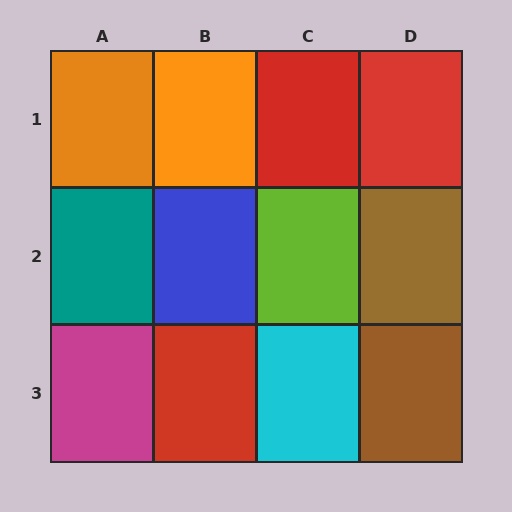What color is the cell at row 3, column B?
Red.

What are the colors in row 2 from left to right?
Teal, blue, lime, brown.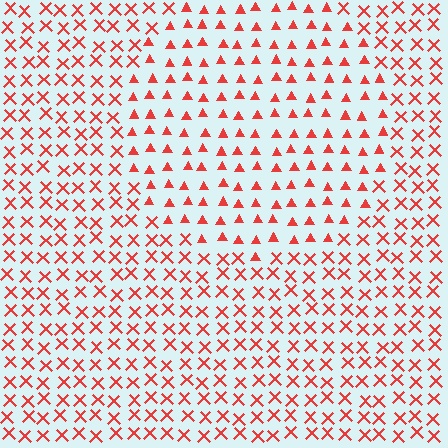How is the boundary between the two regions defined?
The boundary is defined by a change in element shape: triangles inside vs. X marks outside. All elements share the same color and spacing.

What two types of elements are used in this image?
The image uses triangles inside the circle region and X marks outside it.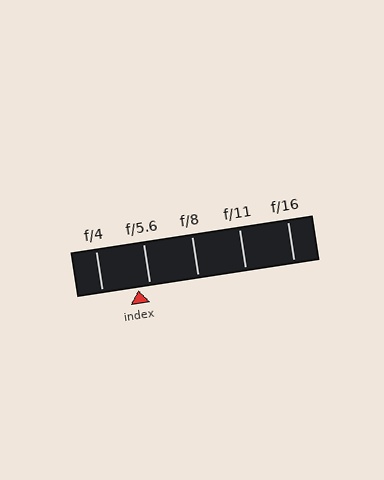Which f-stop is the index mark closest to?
The index mark is closest to f/5.6.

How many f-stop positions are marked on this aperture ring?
There are 5 f-stop positions marked.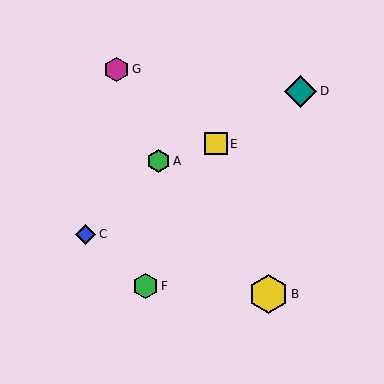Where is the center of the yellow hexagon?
The center of the yellow hexagon is at (269, 294).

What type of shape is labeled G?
Shape G is a magenta hexagon.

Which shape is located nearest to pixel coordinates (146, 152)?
The green hexagon (labeled A) at (159, 161) is nearest to that location.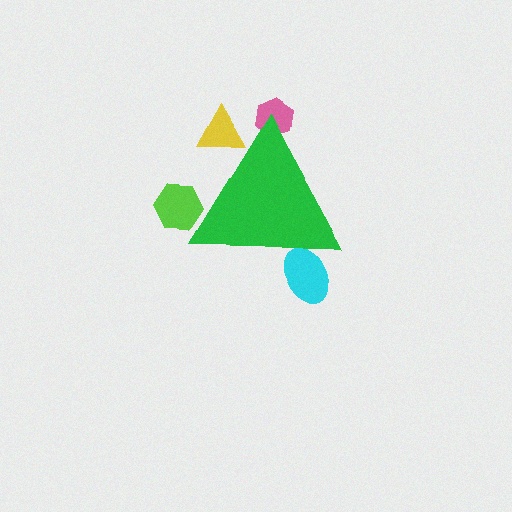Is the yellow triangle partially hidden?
Yes, the yellow triangle is partially hidden behind the green triangle.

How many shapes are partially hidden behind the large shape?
4 shapes are partially hidden.